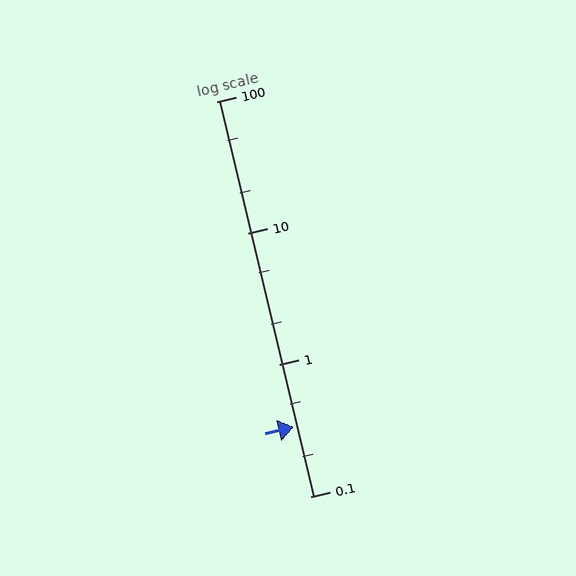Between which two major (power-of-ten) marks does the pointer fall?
The pointer is between 0.1 and 1.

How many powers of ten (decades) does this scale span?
The scale spans 3 decades, from 0.1 to 100.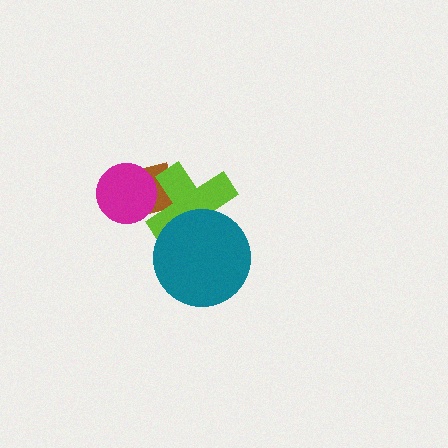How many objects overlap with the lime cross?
3 objects overlap with the lime cross.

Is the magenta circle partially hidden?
No, no other shape covers it.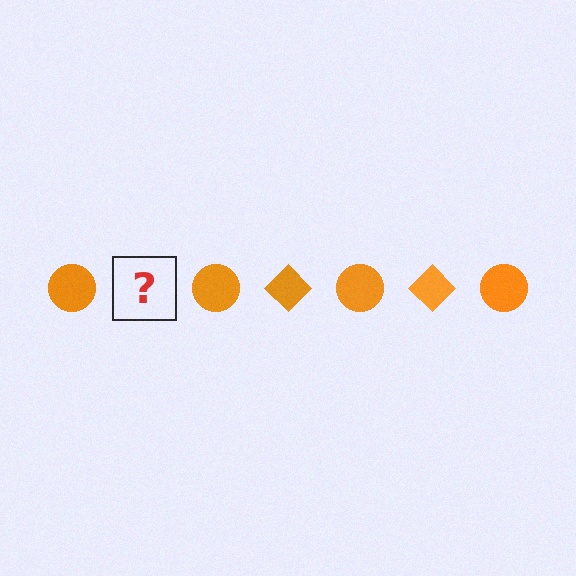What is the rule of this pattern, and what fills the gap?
The rule is that the pattern cycles through circle, diamond shapes in orange. The gap should be filled with an orange diamond.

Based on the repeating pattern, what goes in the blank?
The blank should be an orange diamond.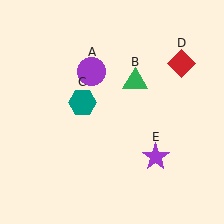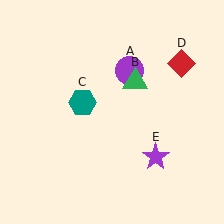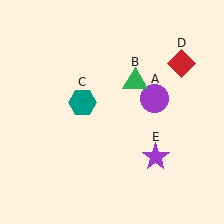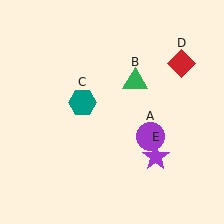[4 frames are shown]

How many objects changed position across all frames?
1 object changed position: purple circle (object A).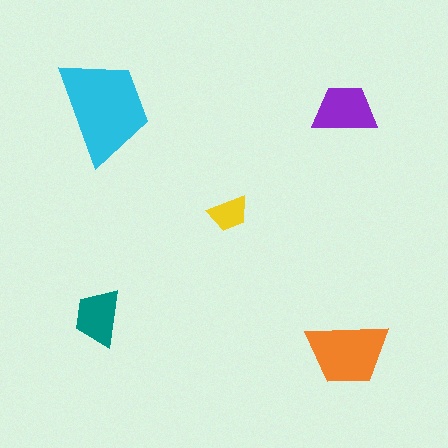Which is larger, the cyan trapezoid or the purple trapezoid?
The cyan one.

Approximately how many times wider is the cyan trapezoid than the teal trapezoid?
About 2 times wider.